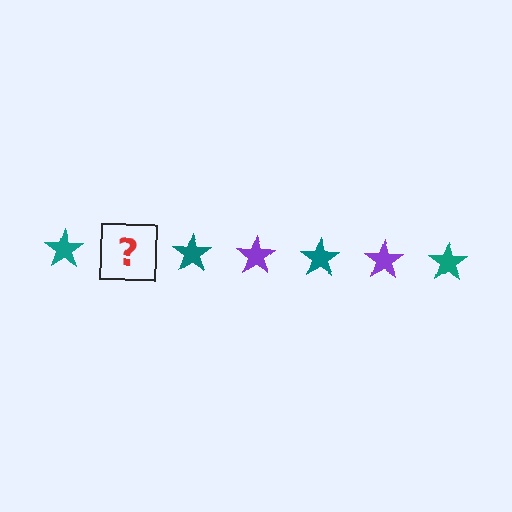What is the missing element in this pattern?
The missing element is a purple star.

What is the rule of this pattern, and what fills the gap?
The rule is that the pattern cycles through teal, purple stars. The gap should be filled with a purple star.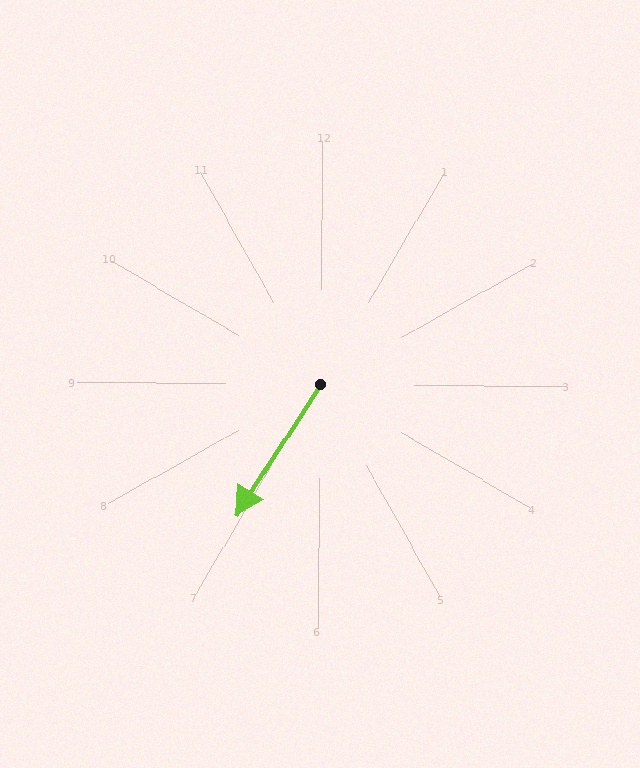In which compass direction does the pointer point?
Southwest.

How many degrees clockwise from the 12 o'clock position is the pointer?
Approximately 212 degrees.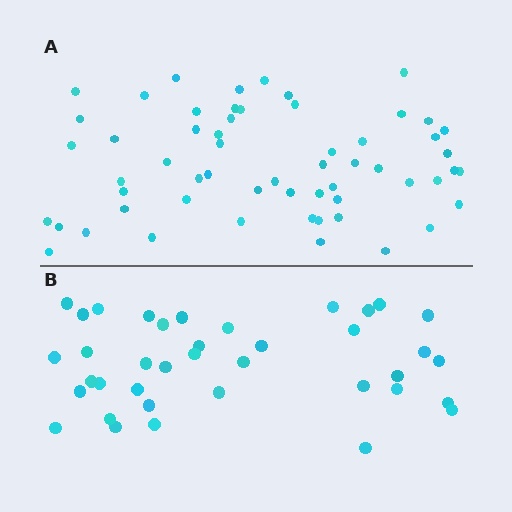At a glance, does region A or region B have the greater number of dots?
Region A (the top region) has more dots.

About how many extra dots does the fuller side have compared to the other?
Region A has approximately 20 more dots than region B.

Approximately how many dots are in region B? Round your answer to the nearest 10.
About 40 dots. (The exact count is 38, which rounds to 40.)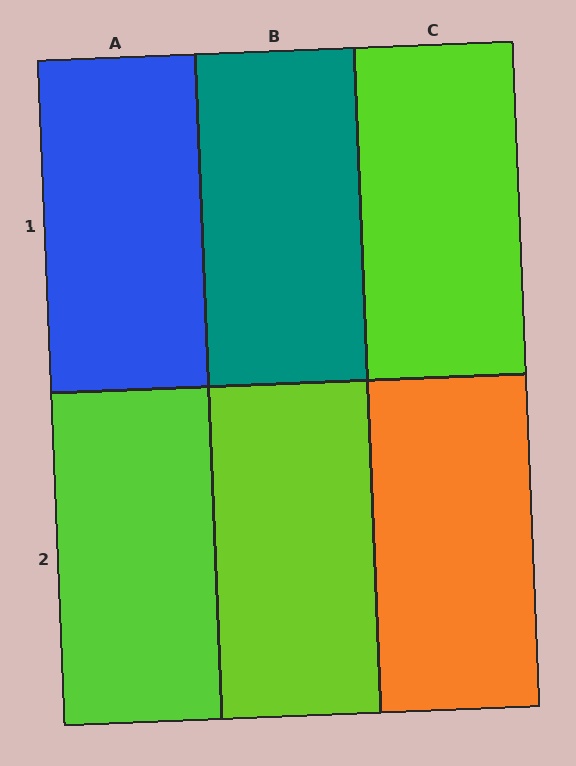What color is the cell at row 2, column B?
Lime.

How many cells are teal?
1 cell is teal.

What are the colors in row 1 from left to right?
Blue, teal, lime.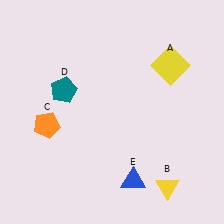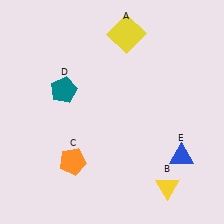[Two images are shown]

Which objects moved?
The objects that moved are: the yellow square (A), the orange pentagon (C), the blue triangle (E).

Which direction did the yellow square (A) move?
The yellow square (A) moved left.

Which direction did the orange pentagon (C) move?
The orange pentagon (C) moved down.